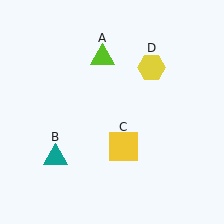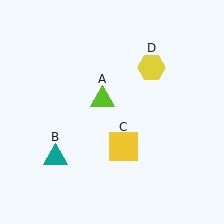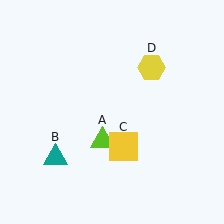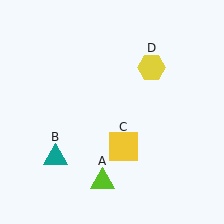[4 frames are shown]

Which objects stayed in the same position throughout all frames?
Teal triangle (object B) and yellow square (object C) and yellow hexagon (object D) remained stationary.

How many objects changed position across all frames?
1 object changed position: lime triangle (object A).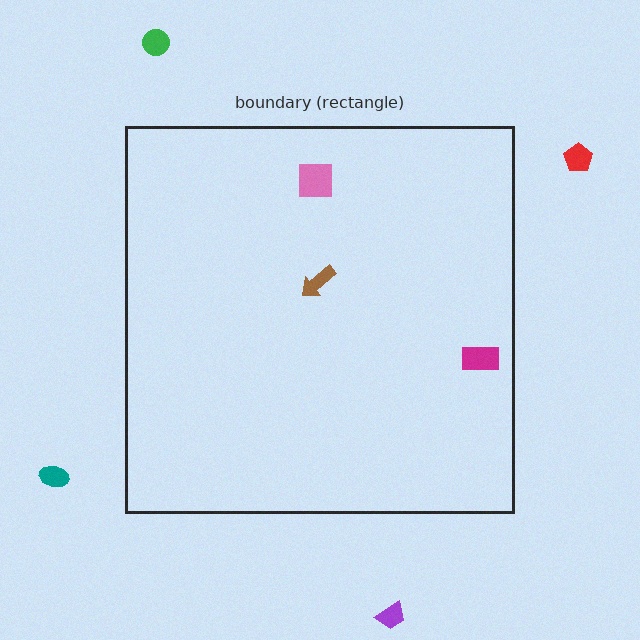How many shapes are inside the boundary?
3 inside, 4 outside.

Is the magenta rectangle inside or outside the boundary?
Inside.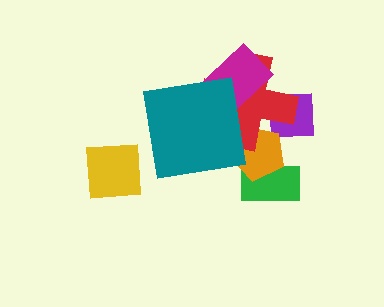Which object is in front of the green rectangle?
The orange pentagon is in front of the green rectangle.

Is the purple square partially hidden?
Yes, it is partially covered by another shape.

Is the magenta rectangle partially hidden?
Yes, it is partially covered by another shape.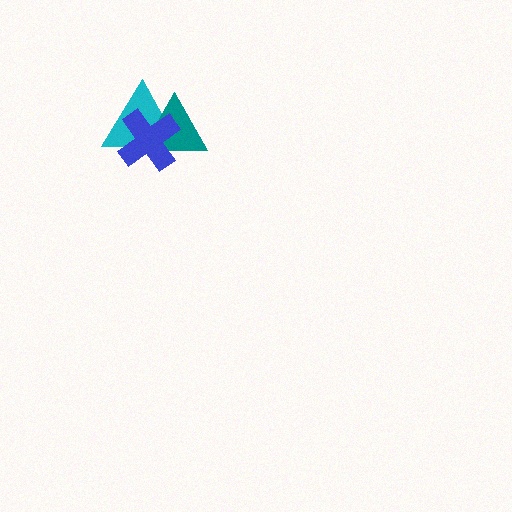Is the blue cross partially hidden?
No, no other shape covers it.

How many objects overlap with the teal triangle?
2 objects overlap with the teal triangle.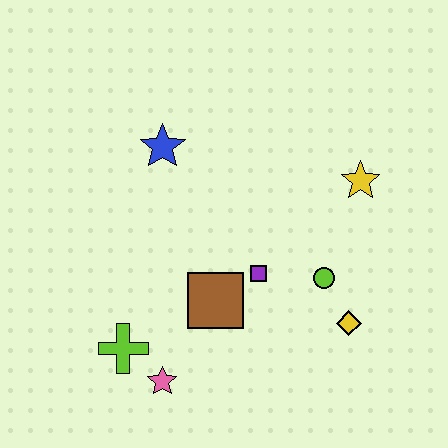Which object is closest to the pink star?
The lime cross is closest to the pink star.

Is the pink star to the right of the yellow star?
No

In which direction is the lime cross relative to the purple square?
The lime cross is to the left of the purple square.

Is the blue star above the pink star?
Yes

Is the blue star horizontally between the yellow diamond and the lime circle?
No